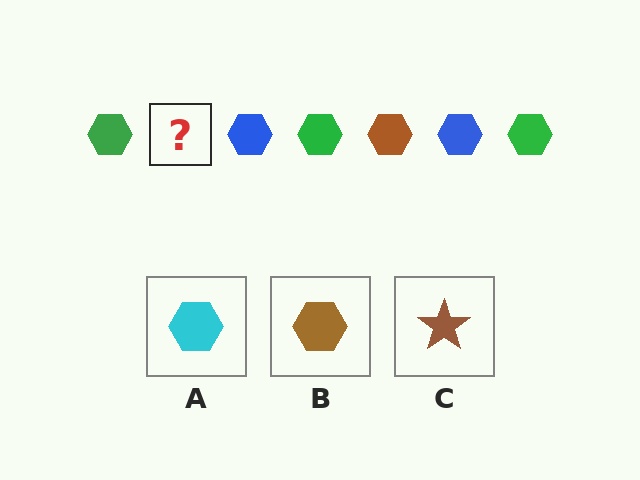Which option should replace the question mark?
Option B.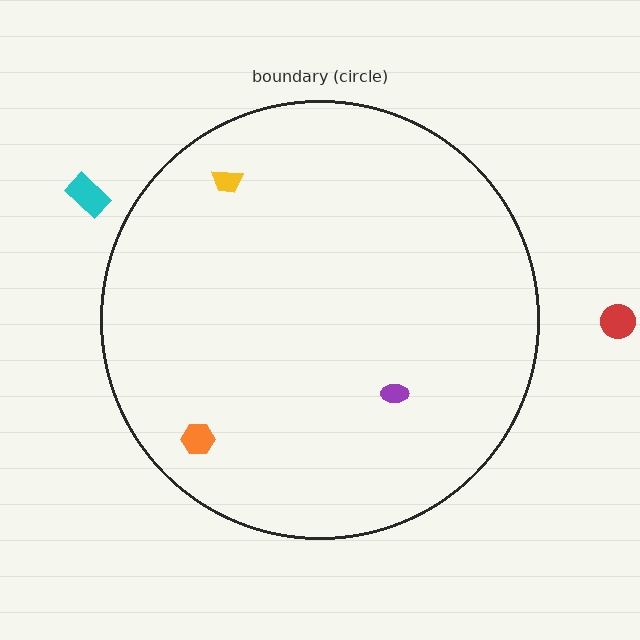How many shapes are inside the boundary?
3 inside, 2 outside.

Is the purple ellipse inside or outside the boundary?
Inside.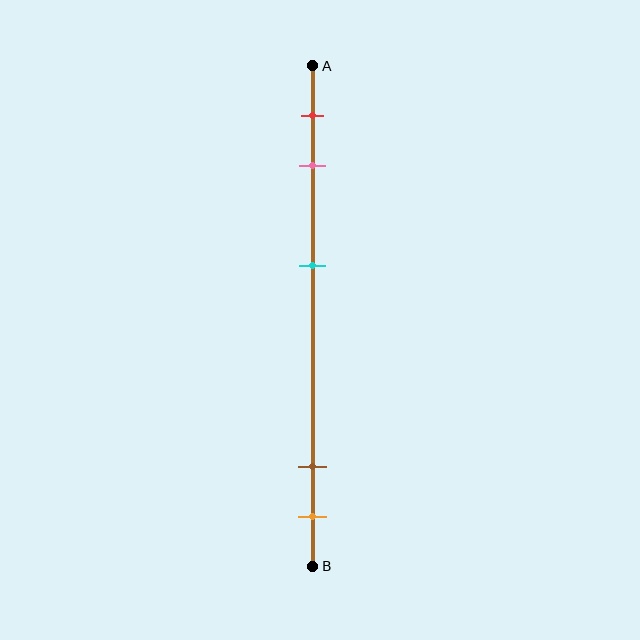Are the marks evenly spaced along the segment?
No, the marks are not evenly spaced.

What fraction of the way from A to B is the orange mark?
The orange mark is approximately 90% (0.9) of the way from A to B.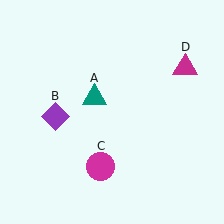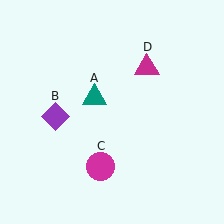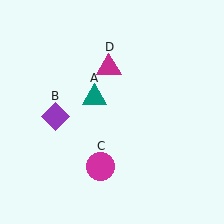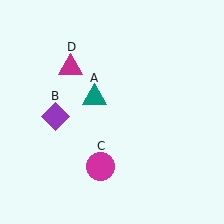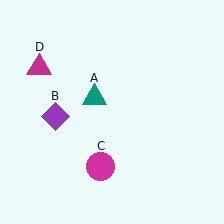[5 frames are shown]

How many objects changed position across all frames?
1 object changed position: magenta triangle (object D).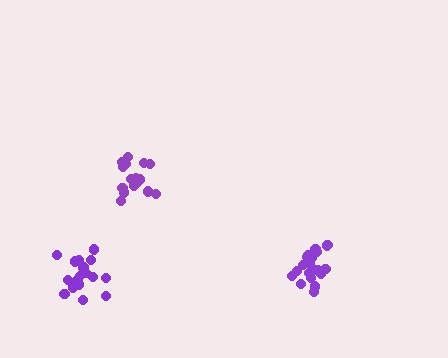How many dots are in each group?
Group 1: 18 dots, Group 2: 20 dots, Group 3: 17 dots (55 total).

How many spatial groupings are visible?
There are 3 spatial groupings.